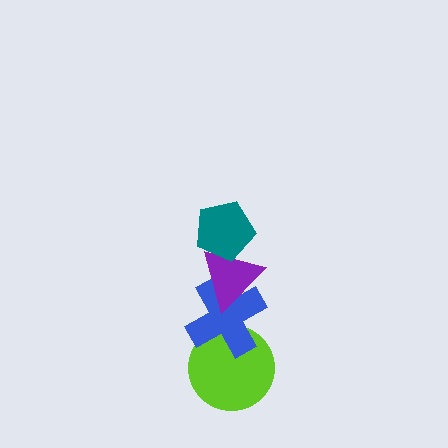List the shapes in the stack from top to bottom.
From top to bottom: the teal pentagon, the purple triangle, the blue cross, the lime circle.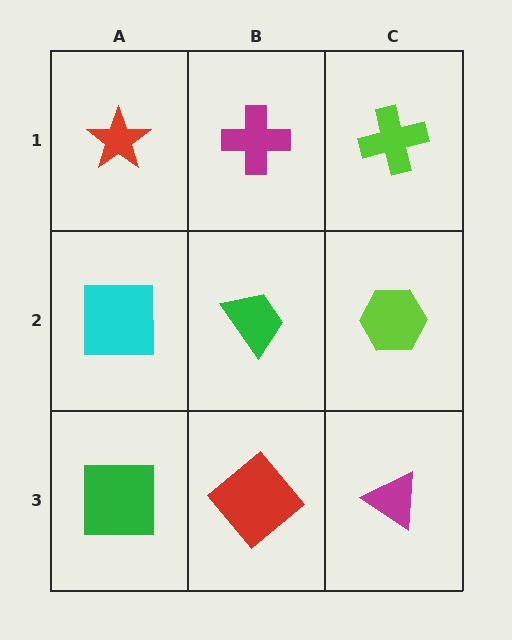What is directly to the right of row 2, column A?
A green trapezoid.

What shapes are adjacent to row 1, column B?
A green trapezoid (row 2, column B), a red star (row 1, column A), a lime cross (row 1, column C).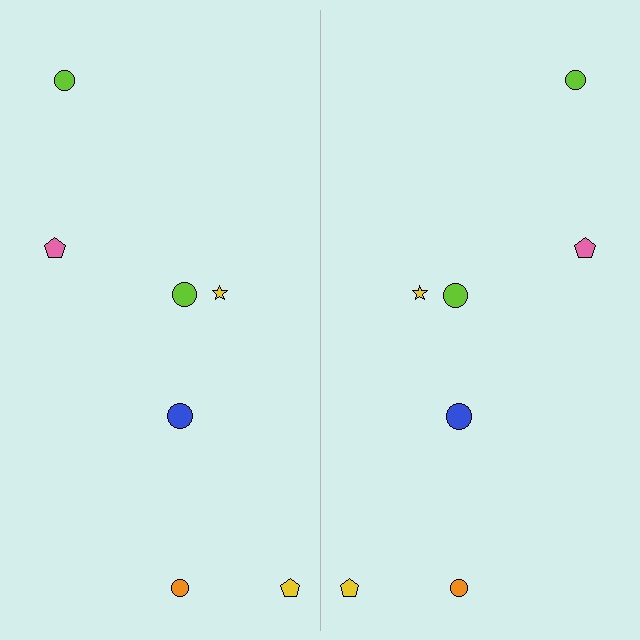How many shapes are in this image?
There are 14 shapes in this image.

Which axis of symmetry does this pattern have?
The pattern has a vertical axis of symmetry running through the center of the image.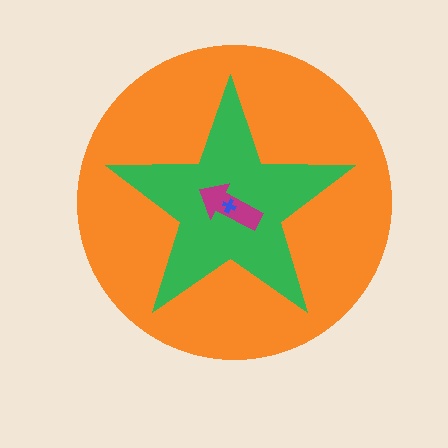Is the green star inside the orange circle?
Yes.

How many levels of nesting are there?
4.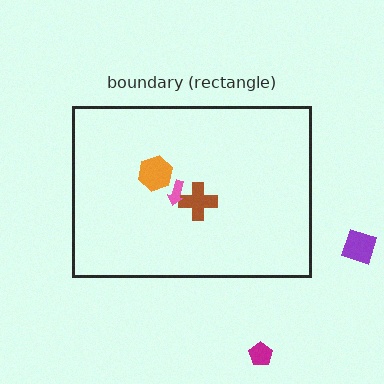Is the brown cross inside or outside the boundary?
Inside.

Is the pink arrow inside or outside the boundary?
Inside.